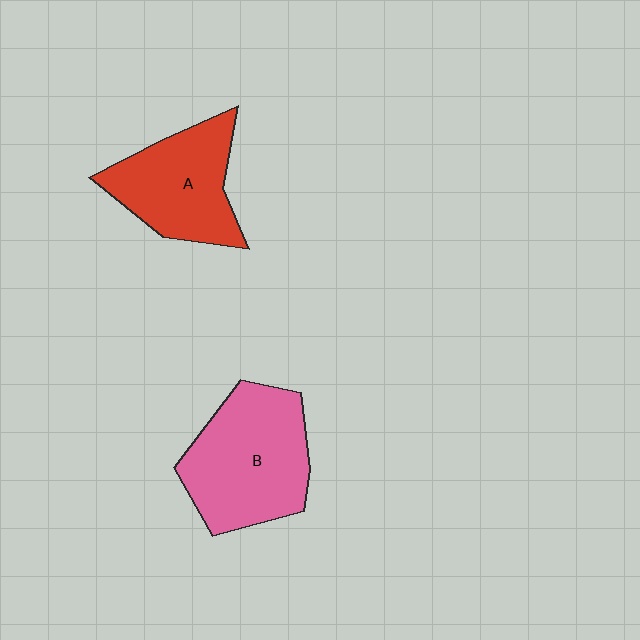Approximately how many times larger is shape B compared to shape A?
Approximately 1.2 times.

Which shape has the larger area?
Shape B (pink).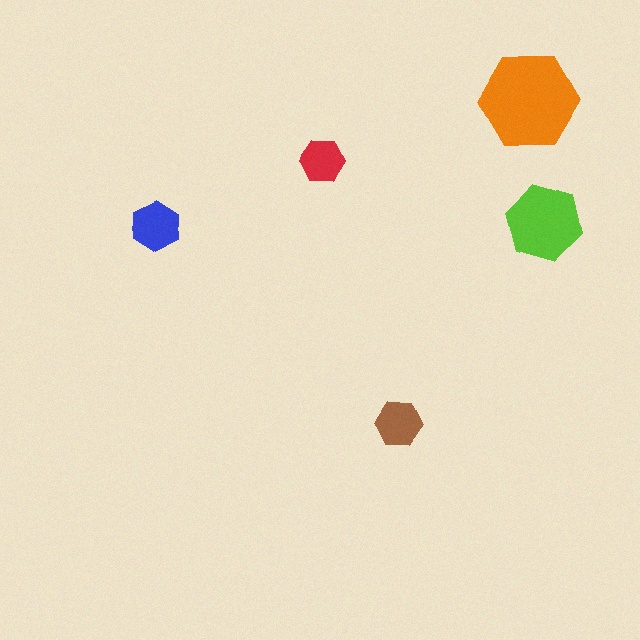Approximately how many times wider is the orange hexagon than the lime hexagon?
About 1.5 times wider.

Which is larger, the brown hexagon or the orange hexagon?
The orange one.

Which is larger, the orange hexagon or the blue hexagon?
The orange one.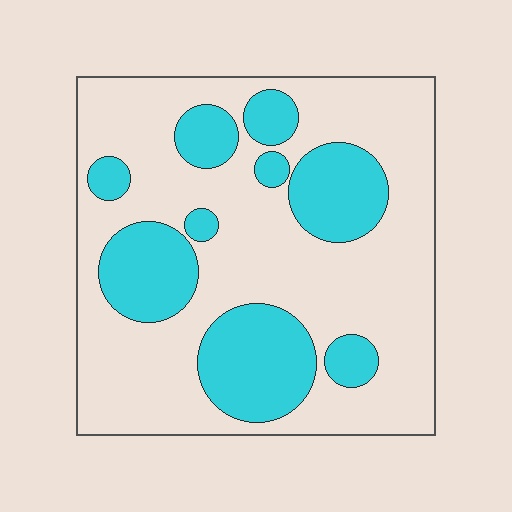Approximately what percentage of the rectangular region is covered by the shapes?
Approximately 30%.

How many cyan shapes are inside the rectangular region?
9.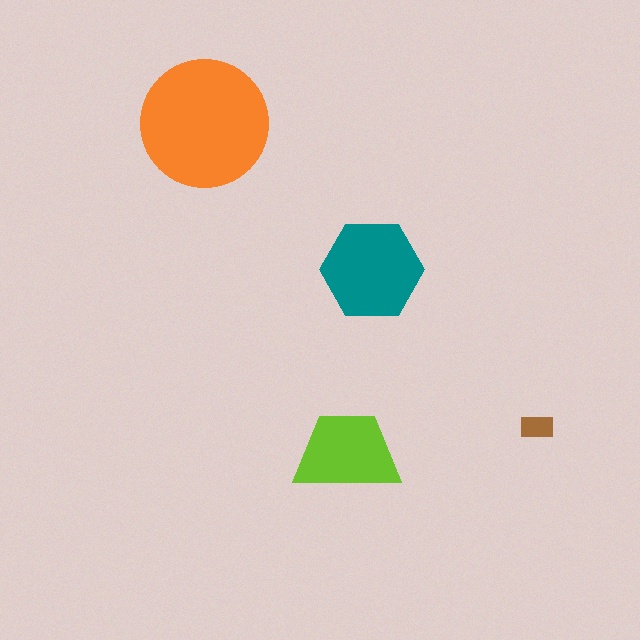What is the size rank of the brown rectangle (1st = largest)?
4th.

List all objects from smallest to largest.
The brown rectangle, the lime trapezoid, the teal hexagon, the orange circle.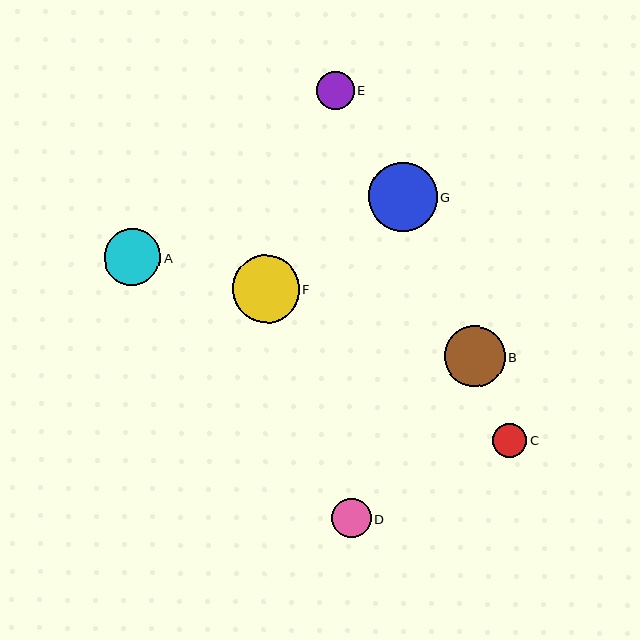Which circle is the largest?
Circle G is the largest with a size of approximately 68 pixels.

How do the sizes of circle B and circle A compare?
Circle B and circle A are approximately the same size.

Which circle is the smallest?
Circle C is the smallest with a size of approximately 34 pixels.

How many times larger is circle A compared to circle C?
Circle A is approximately 1.6 times the size of circle C.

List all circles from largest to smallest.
From largest to smallest: G, F, B, A, D, E, C.